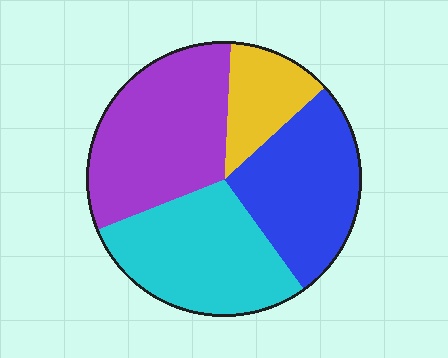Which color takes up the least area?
Yellow, at roughly 10%.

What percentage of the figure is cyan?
Cyan takes up between a quarter and a half of the figure.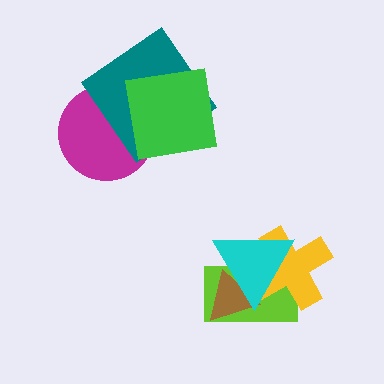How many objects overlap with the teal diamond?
2 objects overlap with the teal diamond.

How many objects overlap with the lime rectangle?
3 objects overlap with the lime rectangle.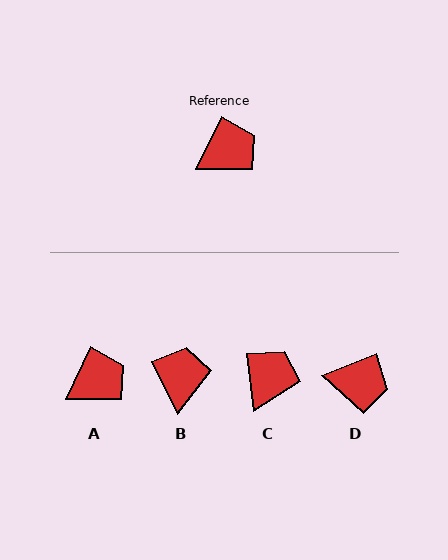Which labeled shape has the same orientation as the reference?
A.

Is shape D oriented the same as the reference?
No, it is off by about 42 degrees.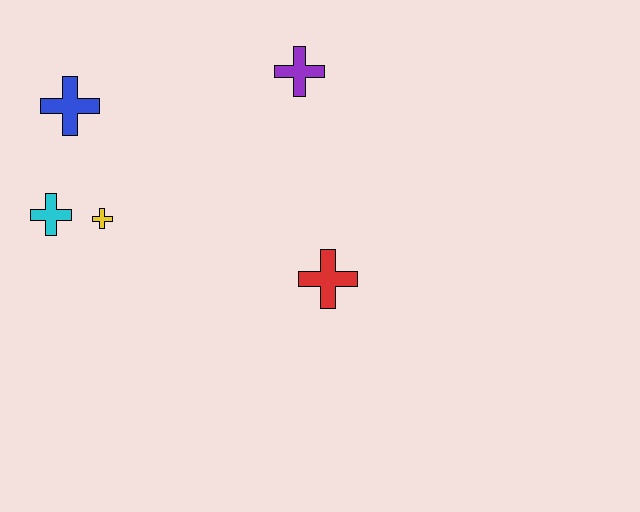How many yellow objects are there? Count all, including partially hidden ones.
There is 1 yellow object.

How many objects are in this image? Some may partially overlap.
There are 5 objects.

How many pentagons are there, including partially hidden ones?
There are no pentagons.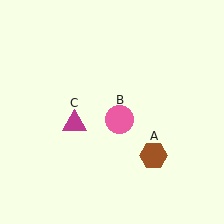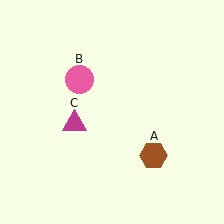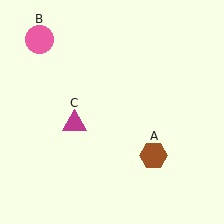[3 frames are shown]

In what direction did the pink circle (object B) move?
The pink circle (object B) moved up and to the left.